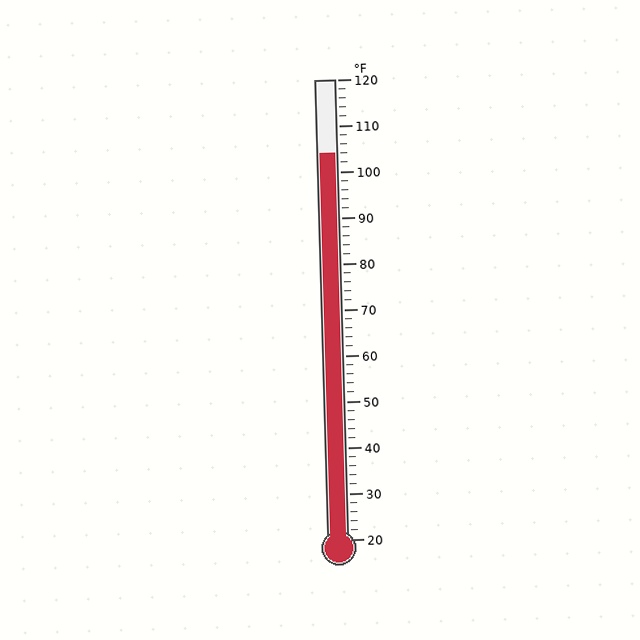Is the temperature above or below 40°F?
The temperature is above 40°F.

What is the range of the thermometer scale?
The thermometer scale ranges from 20°F to 120°F.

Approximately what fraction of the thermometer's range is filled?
The thermometer is filled to approximately 85% of its range.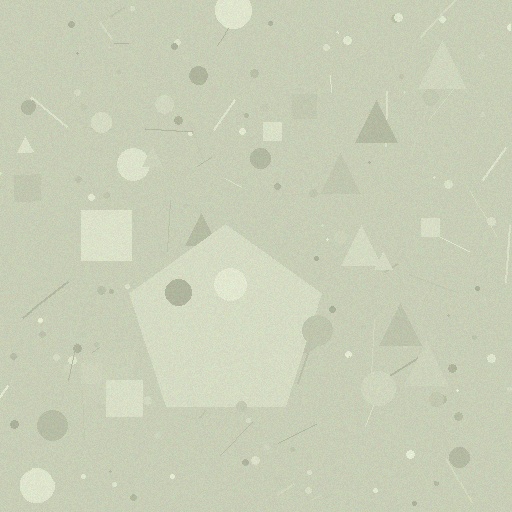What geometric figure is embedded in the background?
A pentagon is embedded in the background.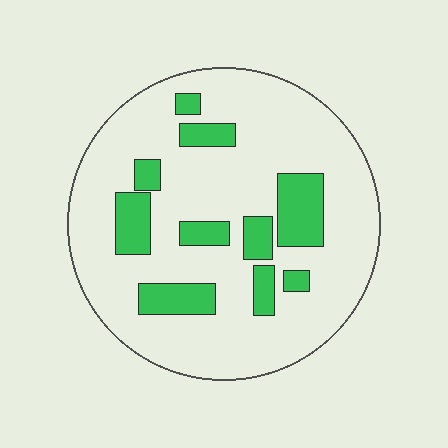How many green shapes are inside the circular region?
10.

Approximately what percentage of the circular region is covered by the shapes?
Approximately 20%.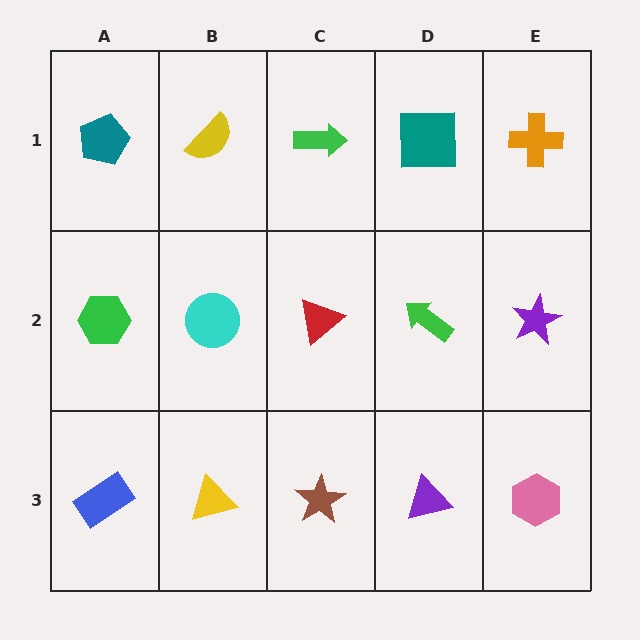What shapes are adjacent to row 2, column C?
A green arrow (row 1, column C), a brown star (row 3, column C), a cyan circle (row 2, column B), a green arrow (row 2, column D).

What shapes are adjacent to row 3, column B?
A cyan circle (row 2, column B), a blue rectangle (row 3, column A), a brown star (row 3, column C).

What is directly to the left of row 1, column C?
A yellow semicircle.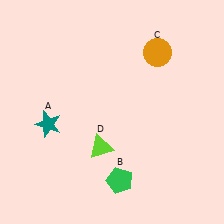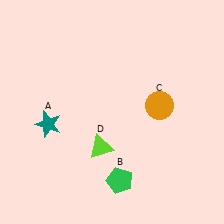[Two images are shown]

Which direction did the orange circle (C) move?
The orange circle (C) moved down.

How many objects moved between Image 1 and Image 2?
1 object moved between the two images.